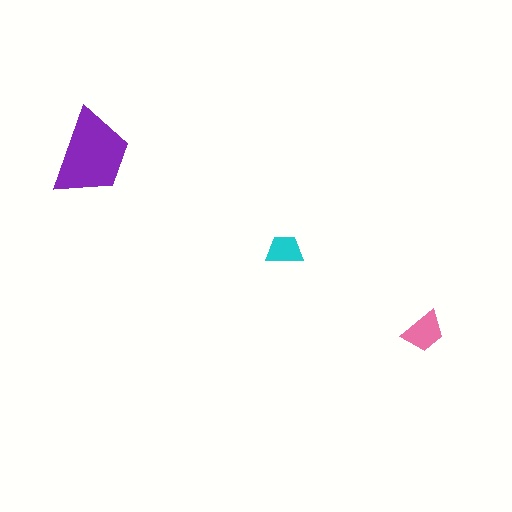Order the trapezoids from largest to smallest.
the purple one, the pink one, the cyan one.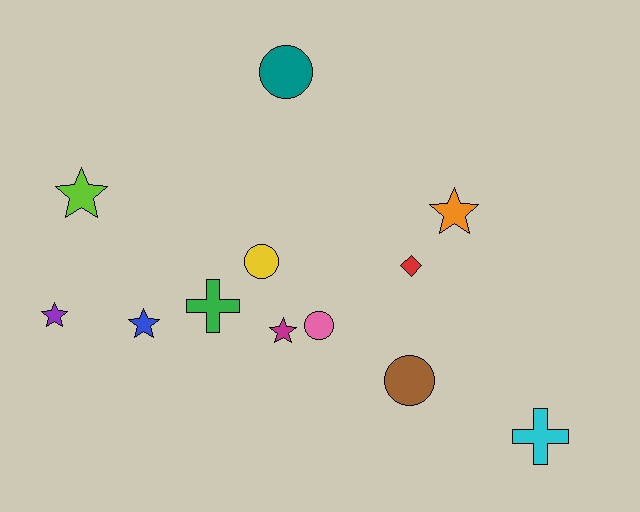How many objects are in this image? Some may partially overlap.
There are 12 objects.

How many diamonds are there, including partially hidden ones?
There is 1 diamond.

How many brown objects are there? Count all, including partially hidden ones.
There is 1 brown object.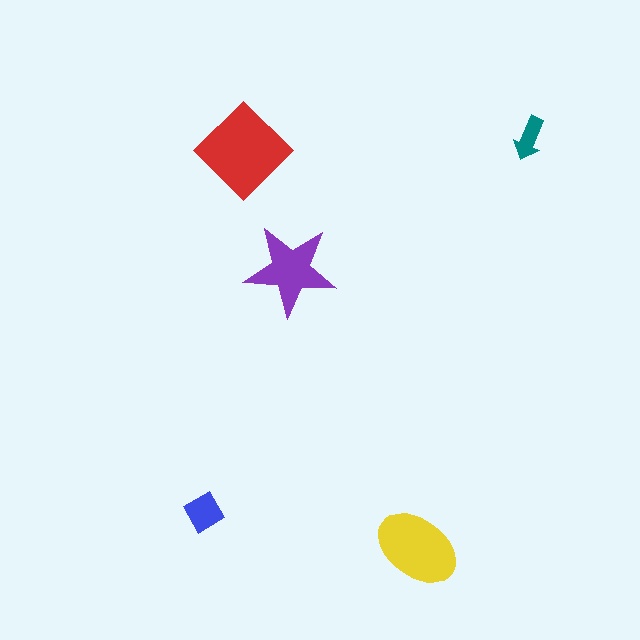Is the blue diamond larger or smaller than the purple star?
Smaller.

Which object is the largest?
The red diamond.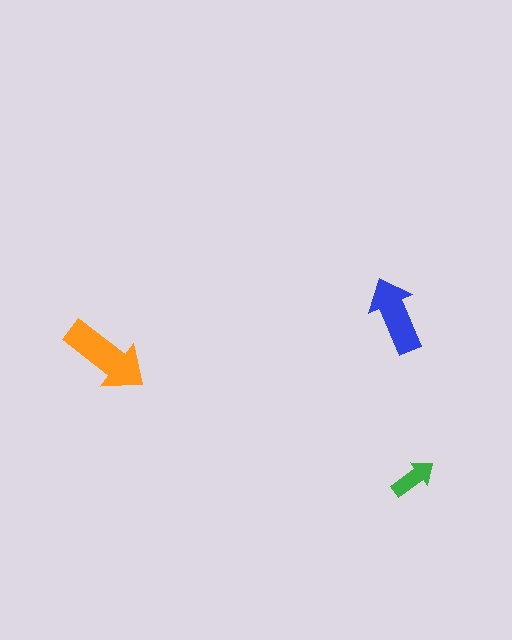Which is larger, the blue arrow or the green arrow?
The blue one.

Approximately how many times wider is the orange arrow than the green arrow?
About 2 times wider.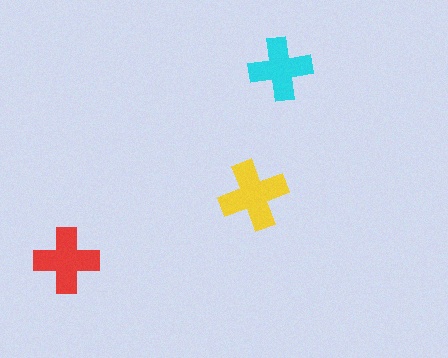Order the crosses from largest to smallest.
the yellow one, the red one, the cyan one.